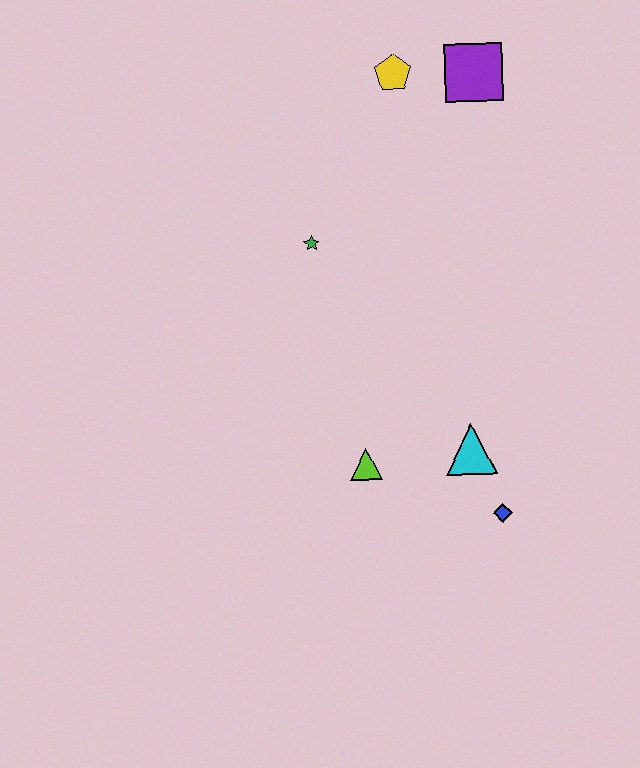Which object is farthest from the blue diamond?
The yellow pentagon is farthest from the blue diamond.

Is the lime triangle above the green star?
No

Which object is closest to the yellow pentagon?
The purple square is closest to the yellow pentagon.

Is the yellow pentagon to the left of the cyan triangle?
Yes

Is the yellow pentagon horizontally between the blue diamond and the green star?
Yes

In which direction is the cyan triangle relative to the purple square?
The cyan triangle is below the purple square.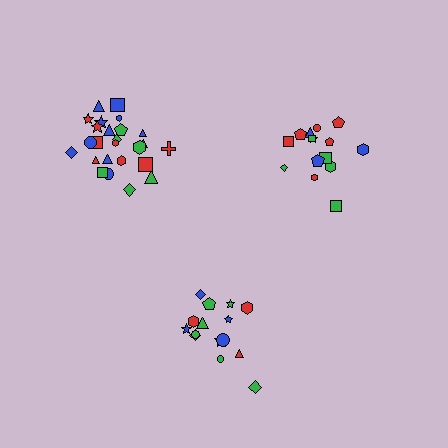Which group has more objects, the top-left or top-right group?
The top-left group.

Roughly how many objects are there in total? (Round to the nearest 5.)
Roughly 55 objects in total.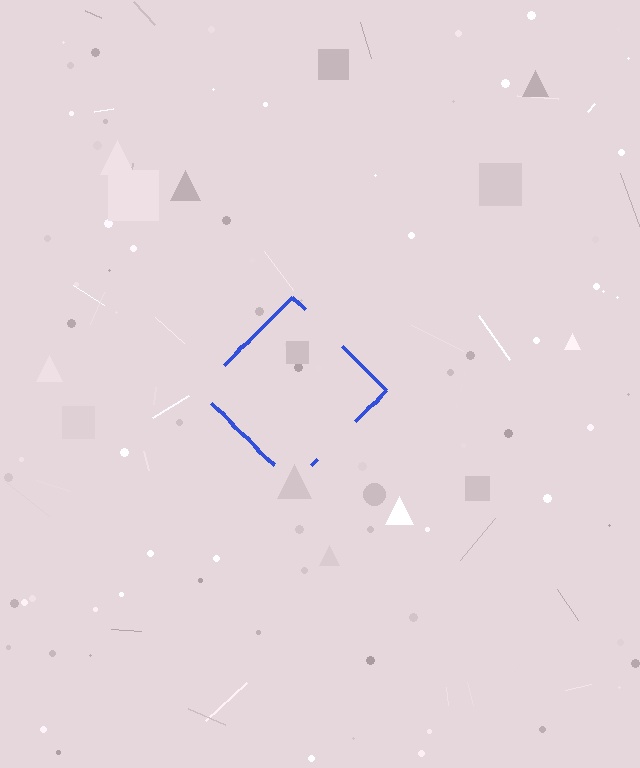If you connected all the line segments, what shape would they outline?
They would outline a diamond.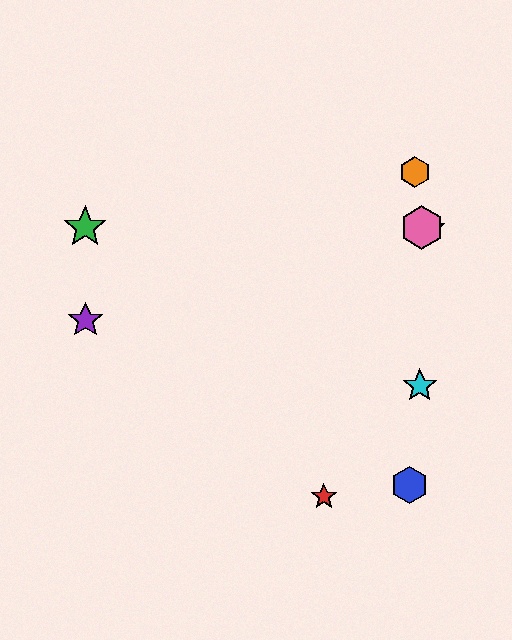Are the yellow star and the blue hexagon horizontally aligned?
No, the yellow star is at y≈227 and the blue hexagon is at y≈485.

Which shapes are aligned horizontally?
The green star, the yellow star, the pink hexagon are aligned horizontally.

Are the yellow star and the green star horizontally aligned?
Yes, both are at y≈227.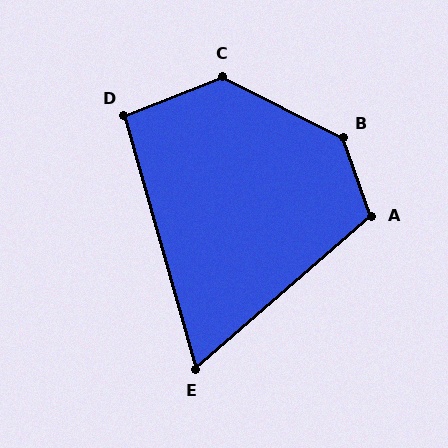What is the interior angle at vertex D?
Approximately 96 degrees (obtuse).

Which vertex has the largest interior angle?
B, at approximately 136 degrees.